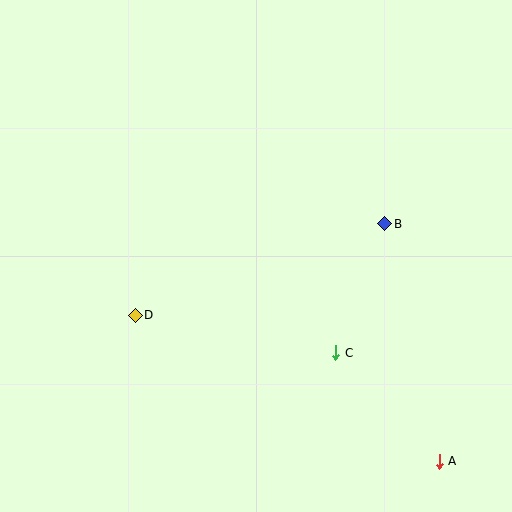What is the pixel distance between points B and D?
The distance between B and D is 266 pixels.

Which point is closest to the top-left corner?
Point D is closest to the top-left corner.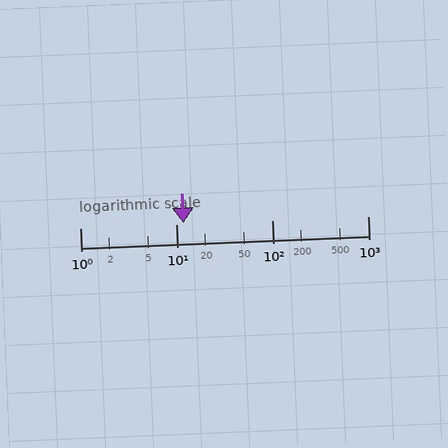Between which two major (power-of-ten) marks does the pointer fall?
The pointer is between 10 and 100.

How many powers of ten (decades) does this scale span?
The scale spans 3 decades, from 1 to 1000.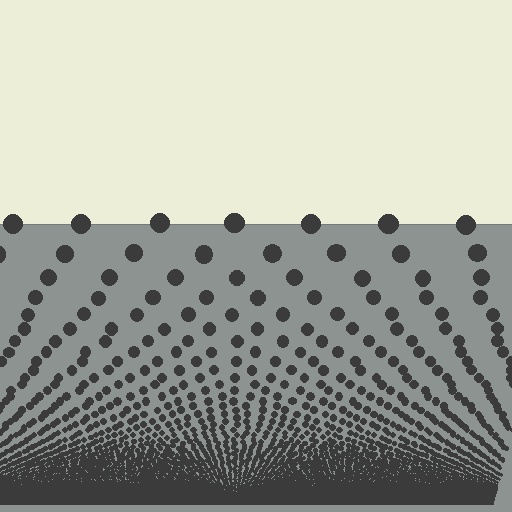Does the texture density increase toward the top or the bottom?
Density increases toward the bottom.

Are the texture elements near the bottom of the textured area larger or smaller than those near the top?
Smaller. The gradient is inverted — elements near the bottom are smaller and denser.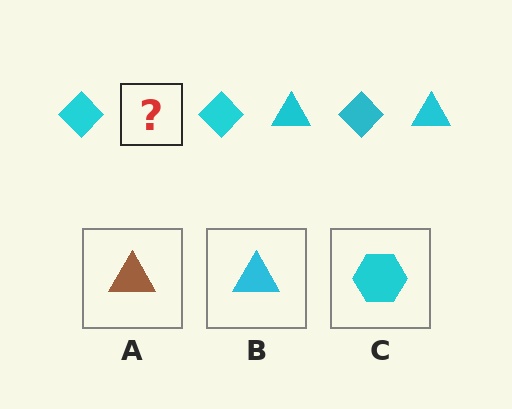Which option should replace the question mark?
Option B.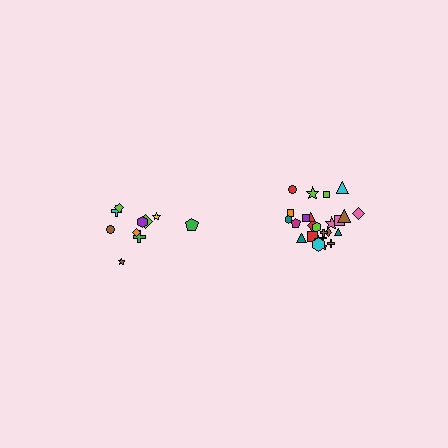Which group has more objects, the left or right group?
The right group.